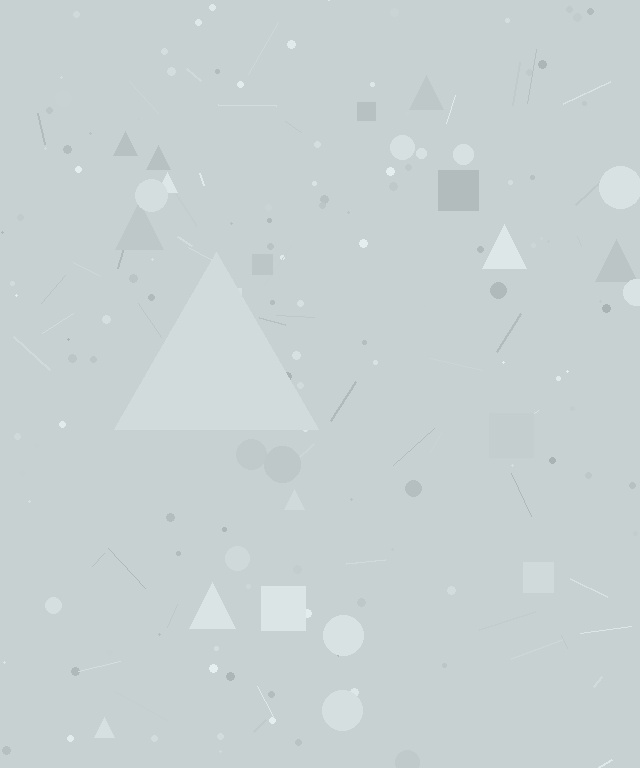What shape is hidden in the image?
A triangle is hidden in the image.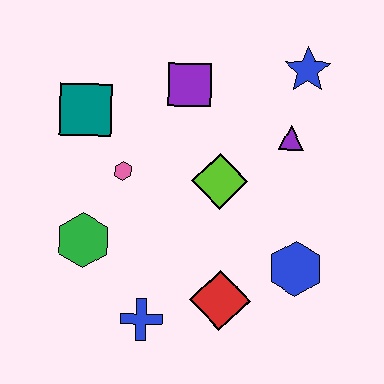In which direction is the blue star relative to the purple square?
The blue star is to the right of the purple square.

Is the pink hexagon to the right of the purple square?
No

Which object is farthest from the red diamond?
The blue star is farthest from the red diamond.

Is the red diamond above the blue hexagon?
No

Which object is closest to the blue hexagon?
The red diamond is closest to the blue hexagon.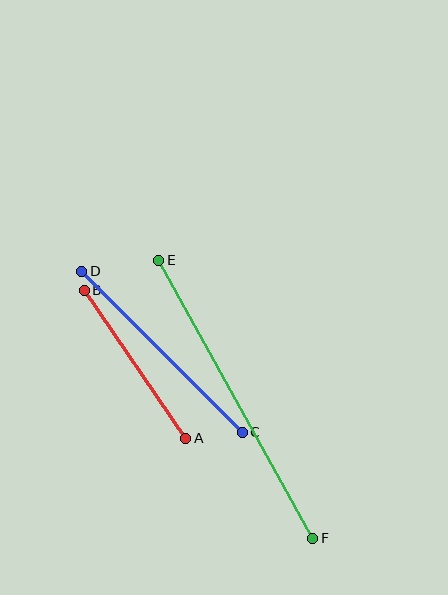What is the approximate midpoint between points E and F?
The midpoint is at approximately (236, 399) pixels.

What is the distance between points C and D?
The distance is approximately 228 pixels.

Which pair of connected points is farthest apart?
Points E and F are farthest apart.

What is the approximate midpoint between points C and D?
The midpoint is at approximately (162, 352) pixels.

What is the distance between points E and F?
The distance is approximately 317 pixels.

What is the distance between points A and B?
The distance is approximately 179 pixels.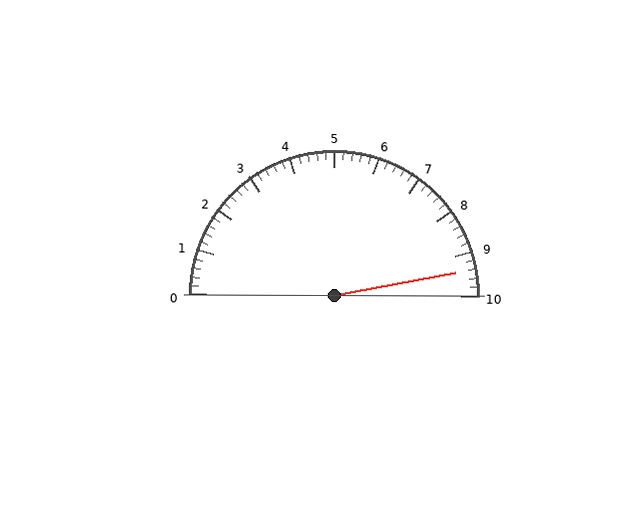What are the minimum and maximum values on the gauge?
The gauge ranges from 0 to 10.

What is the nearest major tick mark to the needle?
The nearest major tick mark is 9.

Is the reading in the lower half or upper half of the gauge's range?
The reading is in the upper half of the range (0 to 10).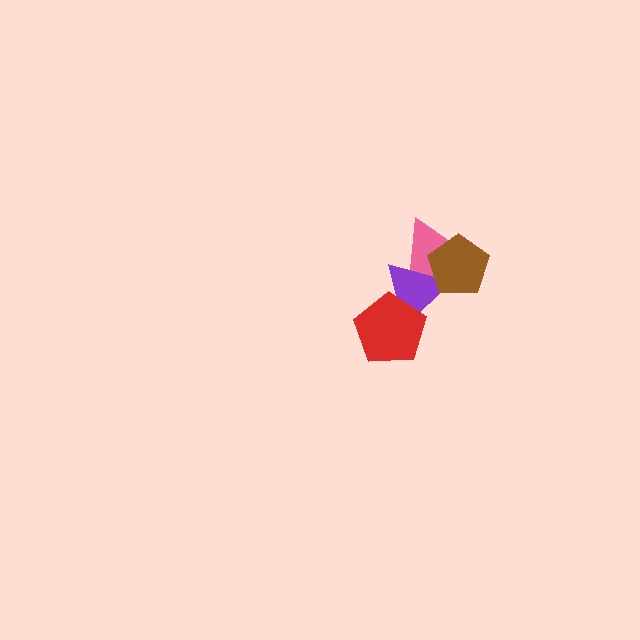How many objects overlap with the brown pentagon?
2 objects overlap with the brown pentagon.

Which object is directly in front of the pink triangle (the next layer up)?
The purple triangle is directly in front of the pink triangle.